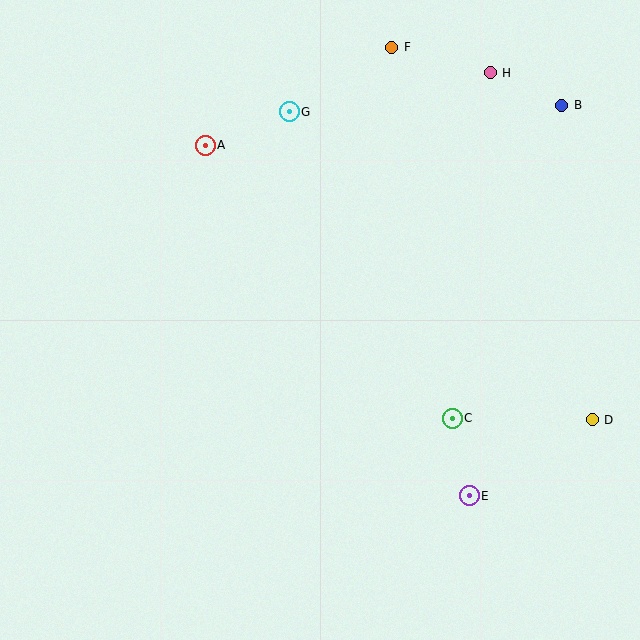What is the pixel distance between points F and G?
The distance between F and G is 121 pixels.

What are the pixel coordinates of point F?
Point F is at (392, 47).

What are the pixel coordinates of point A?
Point A is at (205, 145).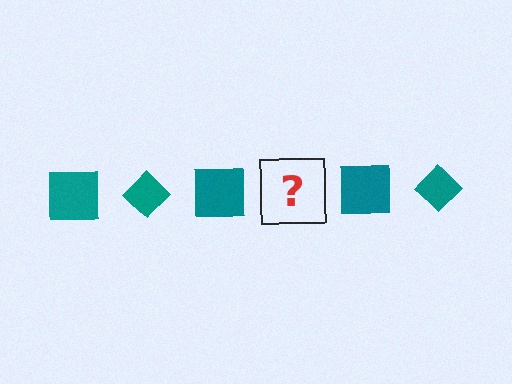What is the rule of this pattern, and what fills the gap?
The rule is that the pattern cycles through square, diamond shapes in teal. The gap should be filled with a teal diamond.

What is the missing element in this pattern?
The missing element is a teal diamond.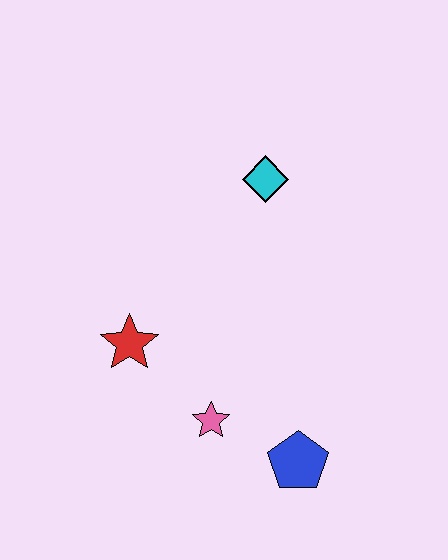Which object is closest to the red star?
The pink star is closest to the red star.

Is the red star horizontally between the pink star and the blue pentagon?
No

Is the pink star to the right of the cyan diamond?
No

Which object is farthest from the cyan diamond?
The blue pentagon is farthest from the cyan diamond.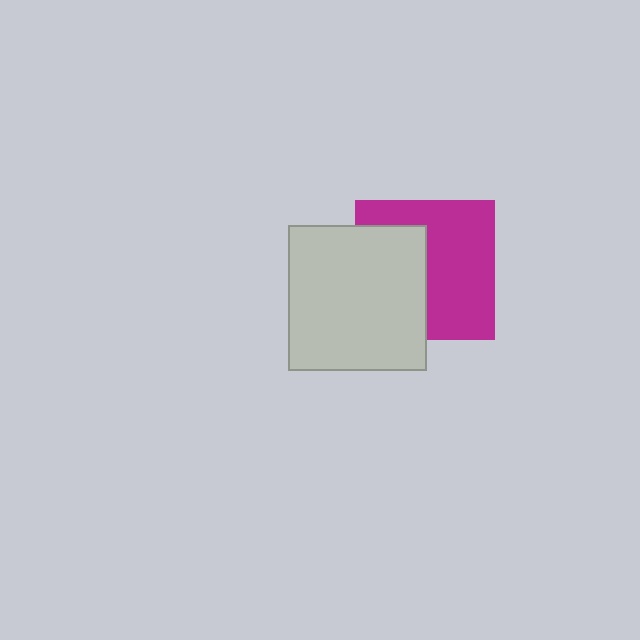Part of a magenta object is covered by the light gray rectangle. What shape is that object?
It is a square.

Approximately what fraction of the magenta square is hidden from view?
Roughly 42% of the magenta square is hidden behind the light gray rectangle.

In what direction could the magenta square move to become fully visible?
The magenta square could move right. That would shift it out from behind the light gray rectangle entirely.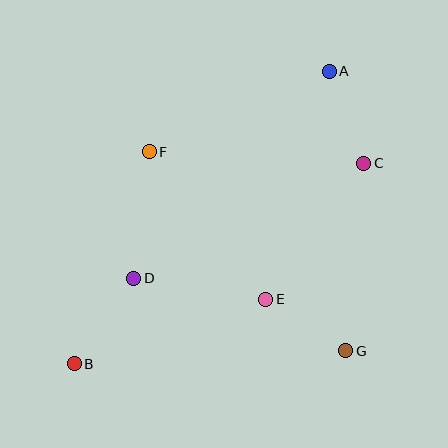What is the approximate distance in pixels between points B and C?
The distance between B and C is approximately 352 pixels.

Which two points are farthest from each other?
Points A and B are farthest from each other.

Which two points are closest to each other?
Points E and G are closest to each other.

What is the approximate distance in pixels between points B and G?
The distance between B and G is approximately 272 pixels.